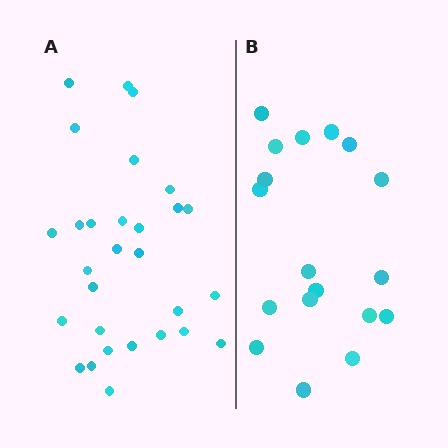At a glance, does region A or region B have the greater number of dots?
Region A (the left region) has more dots.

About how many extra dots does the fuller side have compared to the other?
Region A has roughly 12 or so more dots than region B.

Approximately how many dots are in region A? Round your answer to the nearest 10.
About 30 dots. (The exact count is 29, which rounds to 30.)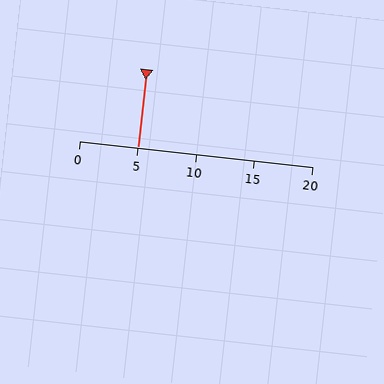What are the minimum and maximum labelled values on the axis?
The axis runs from 0 to 20.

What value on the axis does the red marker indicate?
The marker indicates approximately 5.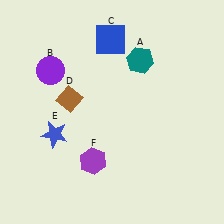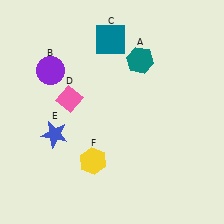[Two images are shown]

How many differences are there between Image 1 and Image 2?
There are 3 differences between the two images.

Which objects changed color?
C changed from blue to teal. D changed from brown to pink. F changed from purple to yellow.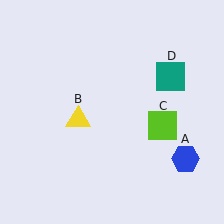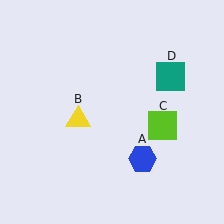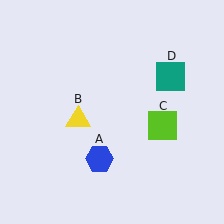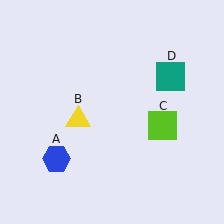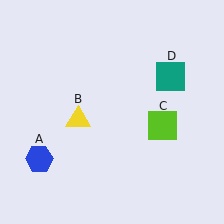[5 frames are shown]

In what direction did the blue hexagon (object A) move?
The blue hexagon (object A) moved left.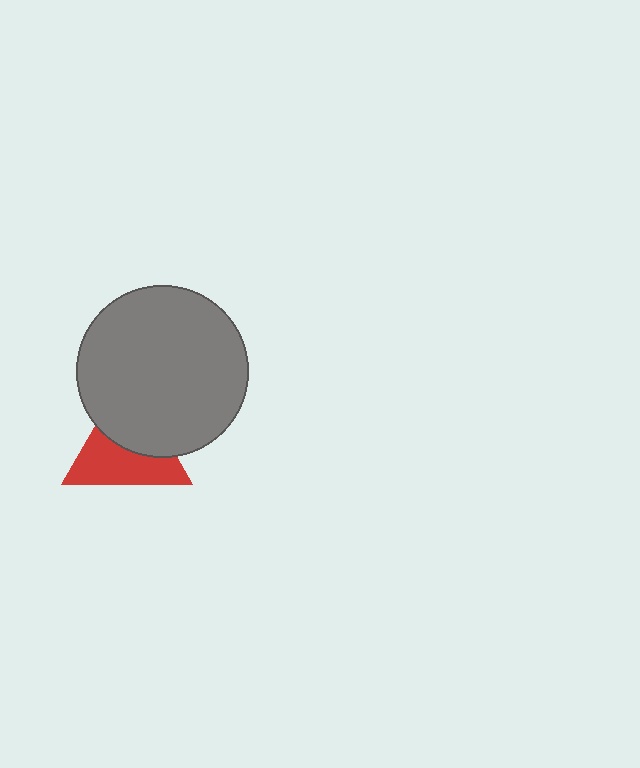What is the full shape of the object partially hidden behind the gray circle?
The partially hidden object is a red triangle.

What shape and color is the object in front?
The object in front is a gray circle.